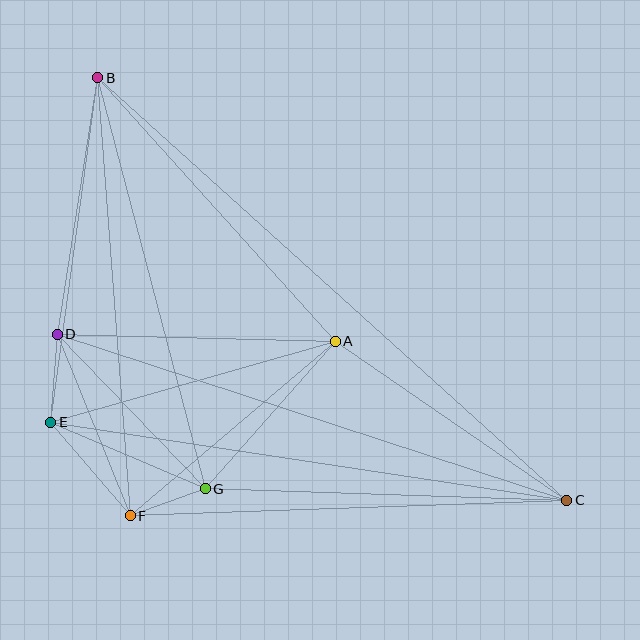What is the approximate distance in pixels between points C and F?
The distance between C and F is approximately 437 pixels.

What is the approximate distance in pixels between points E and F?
The distance between E and F is approximately 123 pixels.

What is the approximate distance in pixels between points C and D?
The distance between C and D is approximately 536 pixels.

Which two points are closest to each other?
Points F and G are closest to each other.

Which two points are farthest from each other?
Points B and C are farthest from each other.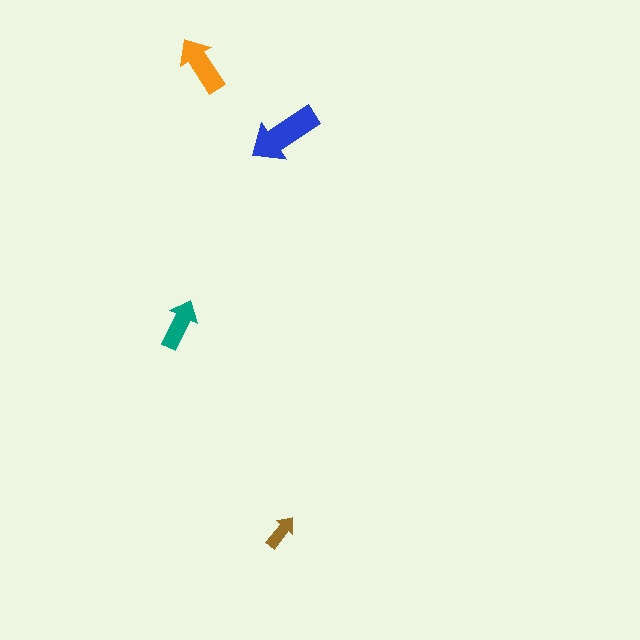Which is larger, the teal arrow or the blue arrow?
The blue one.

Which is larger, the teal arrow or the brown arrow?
The teal one.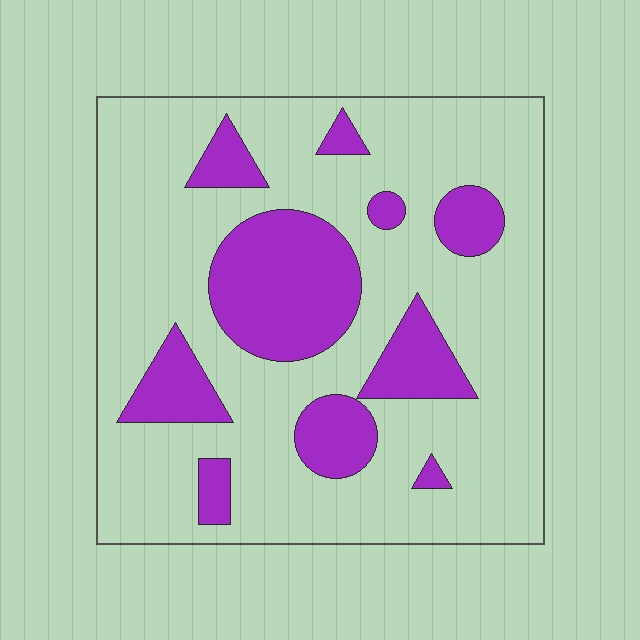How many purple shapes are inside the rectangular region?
10.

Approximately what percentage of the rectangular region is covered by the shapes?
Approximately 25%.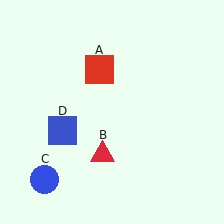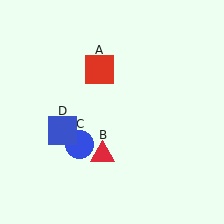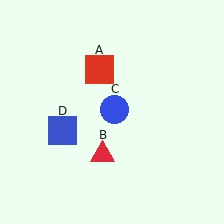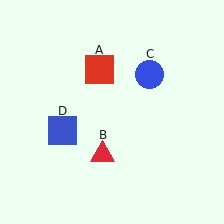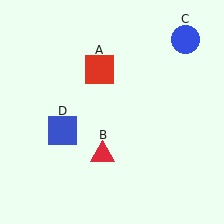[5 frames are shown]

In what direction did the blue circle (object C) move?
The blue circle (object C) moved up and to the right.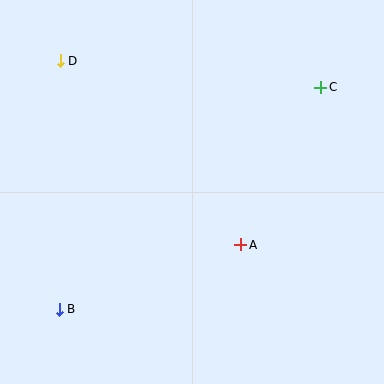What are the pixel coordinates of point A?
Point A is at (241, 245).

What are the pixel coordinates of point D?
Point D is at (60, 61).